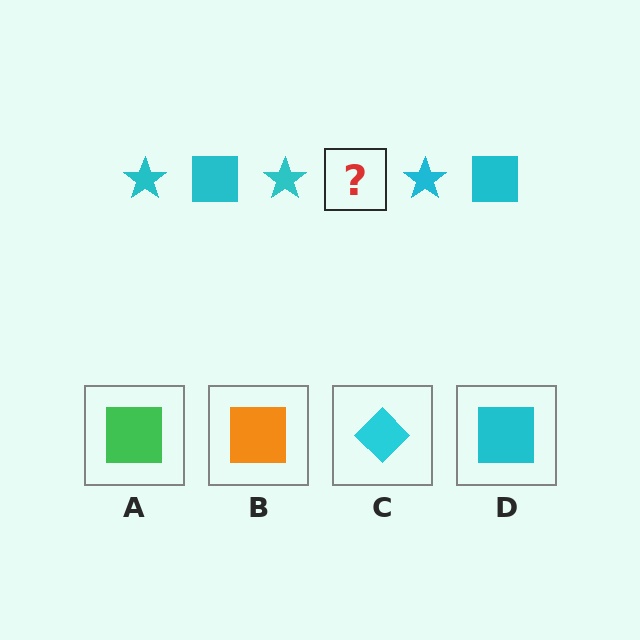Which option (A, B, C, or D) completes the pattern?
D.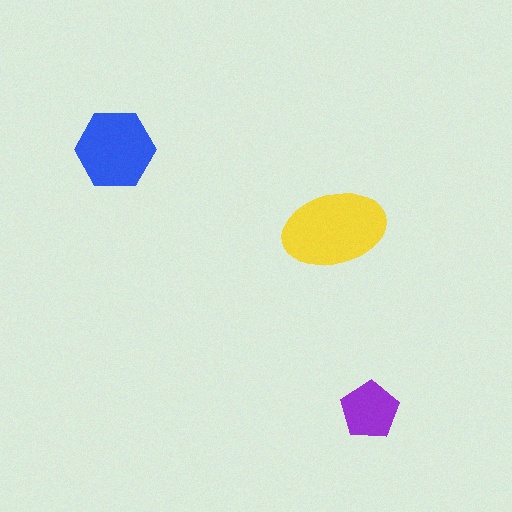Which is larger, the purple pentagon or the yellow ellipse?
The yellow ellipse.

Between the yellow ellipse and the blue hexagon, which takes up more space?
The yellow ellipse.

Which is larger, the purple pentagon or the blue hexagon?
The blue hexagon.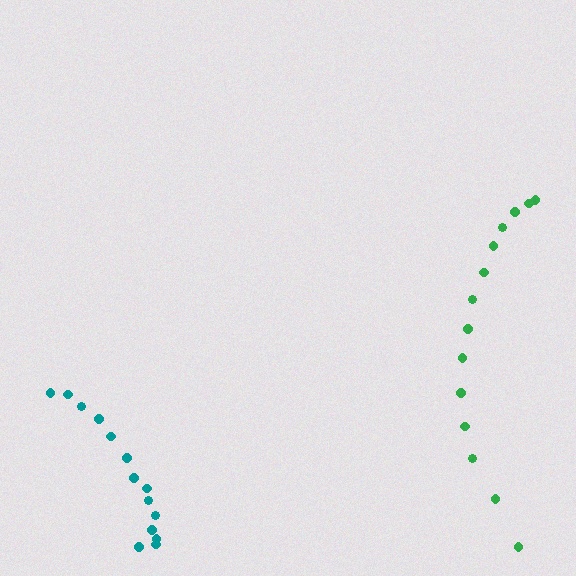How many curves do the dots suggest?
There are 2 distinct paths.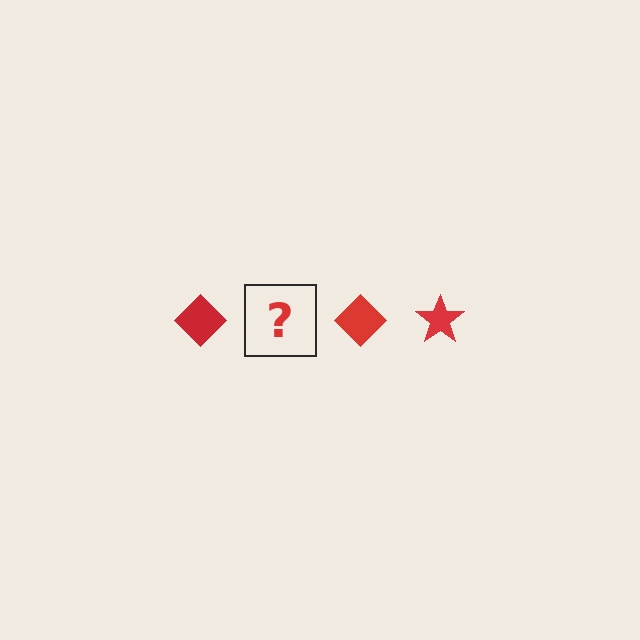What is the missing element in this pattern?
The missing element is a red star.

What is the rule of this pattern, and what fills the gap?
The rule is that the pattern cycles through diamond, star shapes in red. The gap should be filled with a red star.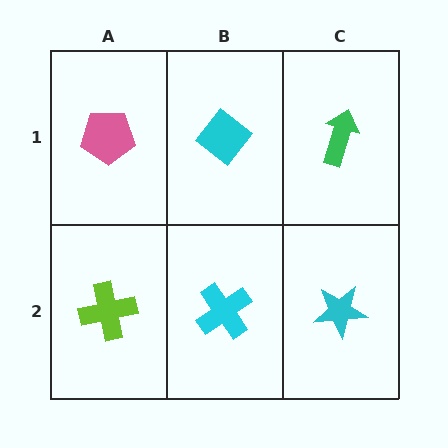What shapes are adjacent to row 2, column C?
A green arrow (row 1, column C), a cyan cross (row 2, column B).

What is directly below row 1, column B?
A cyan cross.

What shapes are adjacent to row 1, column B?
A cyan cross (row 2, column B), a pink pentagon (row 1, column A), a green arrow (row 1, column C).